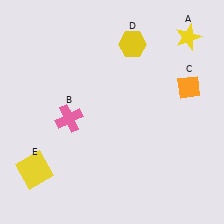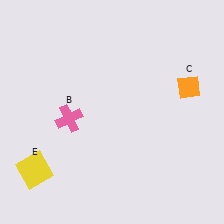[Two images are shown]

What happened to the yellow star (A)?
The yellow star (A) was removed in Image 2. It was in the top-right area of Image 1.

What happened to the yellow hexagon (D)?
The yellow hexagon (D) was removed in Image 2. It was in the top-right area of Image 1.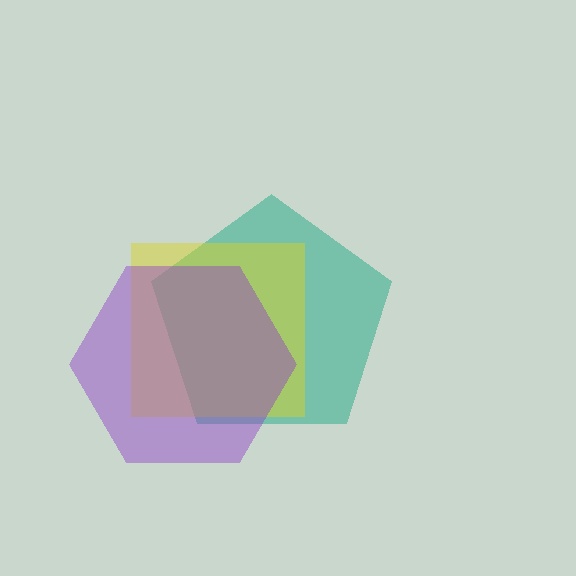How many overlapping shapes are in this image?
There are 3 overlapping shapes in the image.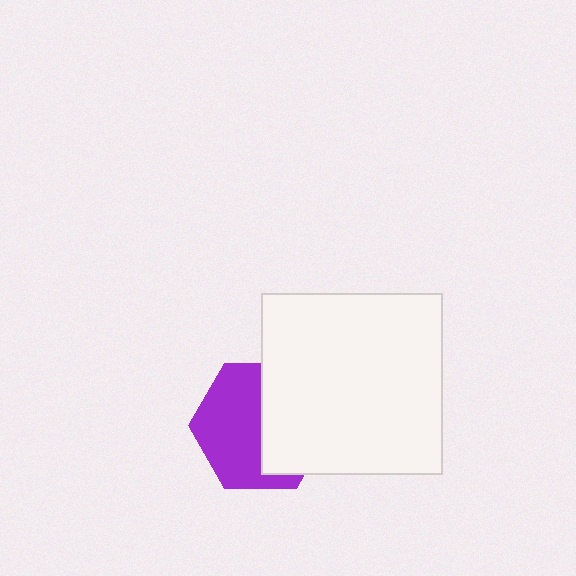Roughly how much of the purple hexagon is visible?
About half of it is visible (roughly 55%).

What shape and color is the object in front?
The object in front is a white square.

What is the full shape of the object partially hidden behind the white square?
The partially hidden object is a purple hexagon.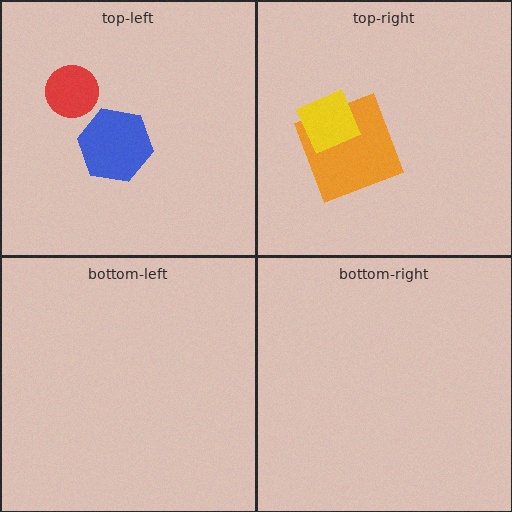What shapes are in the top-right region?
The orange square, the yellow diamond.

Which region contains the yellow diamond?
The top-right region.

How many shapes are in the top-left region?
2.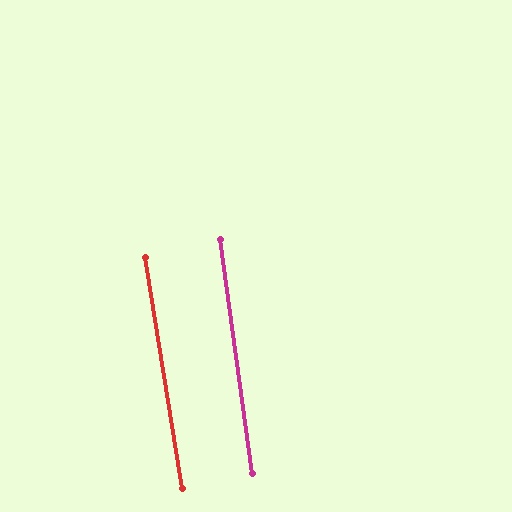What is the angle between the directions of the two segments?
Approximately 1 degree.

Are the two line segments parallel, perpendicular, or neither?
Parallel — their directions differ by only 1.4°.